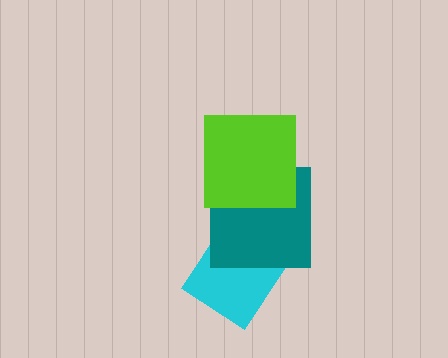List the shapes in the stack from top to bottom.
From top to bottom: the lime square, the teal square, the cyan diamond.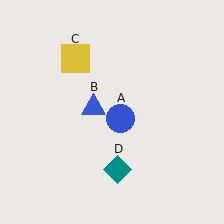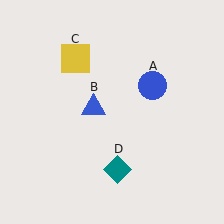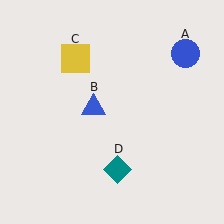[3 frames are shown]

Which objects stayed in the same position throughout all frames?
Blue triangle (object B) and yellow square (object C) and teal diamond (object D) remained stationary.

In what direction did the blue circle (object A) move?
The blue circle (object A) moved up and to the right.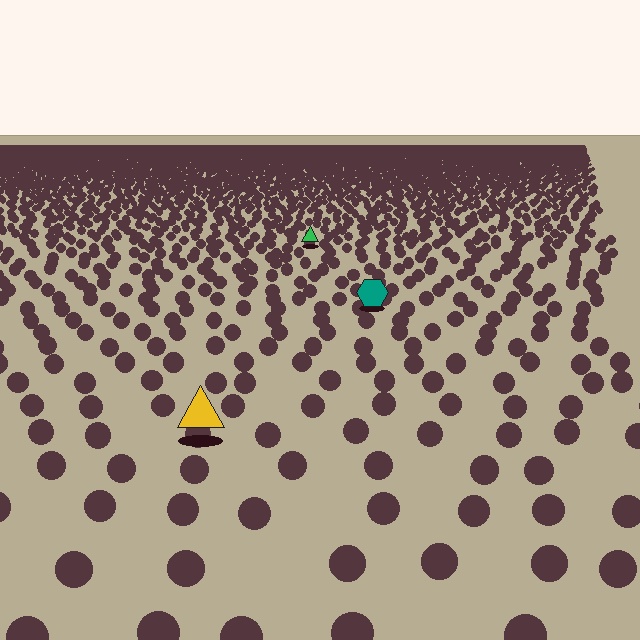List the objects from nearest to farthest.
From nearest to farthest: the yellow triangle, the teal hexagon, the green triangle.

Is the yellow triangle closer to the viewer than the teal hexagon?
Yes. The yellow triangle is closer — you can tell from the texture gradient: the ground texture is coarser near it.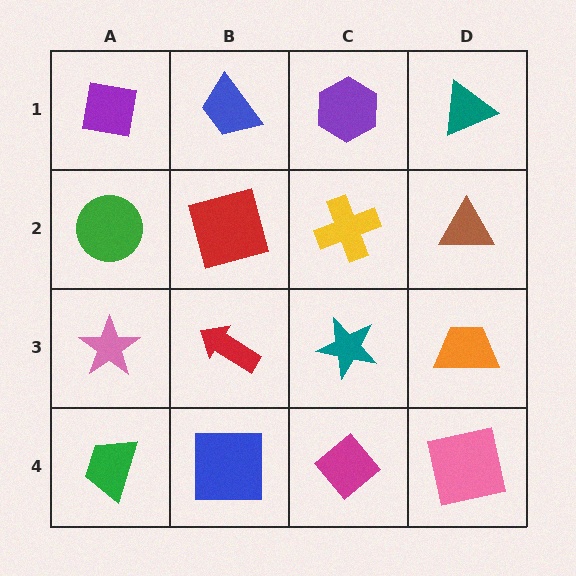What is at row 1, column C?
A purple hexagon.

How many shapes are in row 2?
4 shapes.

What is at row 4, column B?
A blue square.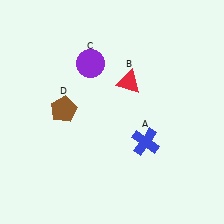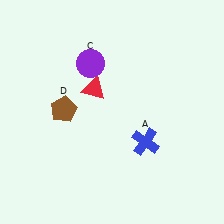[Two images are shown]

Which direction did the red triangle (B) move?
The red triangle (B) moved left.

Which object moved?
The red triangle (B) moved left.